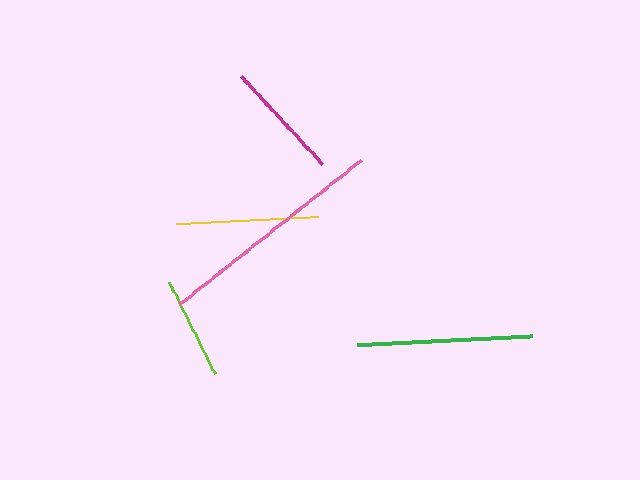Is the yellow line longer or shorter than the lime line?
The yellow line is longer than the lime line.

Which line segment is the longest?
The pink line is the longest at approximately 233 pixels.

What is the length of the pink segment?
The pink segment is approximately 233 pixels long.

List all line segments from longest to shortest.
From longest to shortest: pink, green, yellow, magenta, lime.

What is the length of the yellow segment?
The yellow segment is approximately 142 pixels long.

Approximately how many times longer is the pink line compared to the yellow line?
The pink line is approximately 1.6 times the length of the yellow line.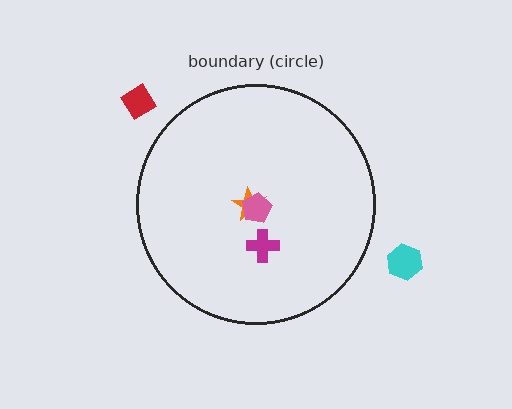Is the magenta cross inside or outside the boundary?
Inside.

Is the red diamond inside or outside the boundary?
Outside.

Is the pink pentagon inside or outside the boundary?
Inside.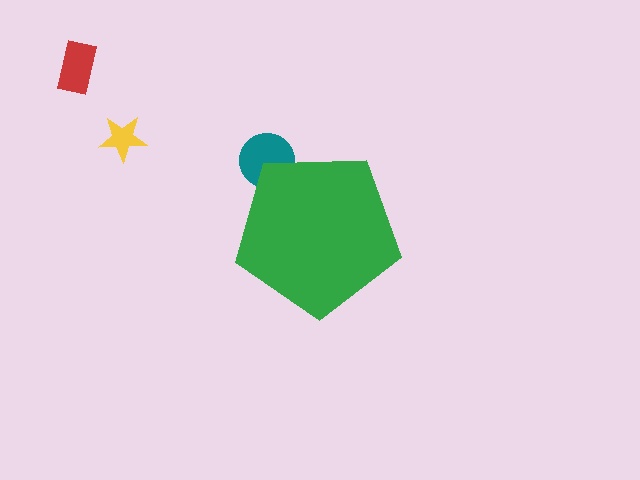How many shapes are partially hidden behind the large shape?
1 shape is partially hidden.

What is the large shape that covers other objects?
A green pentagon.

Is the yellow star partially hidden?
No, the yellow star is fully visible.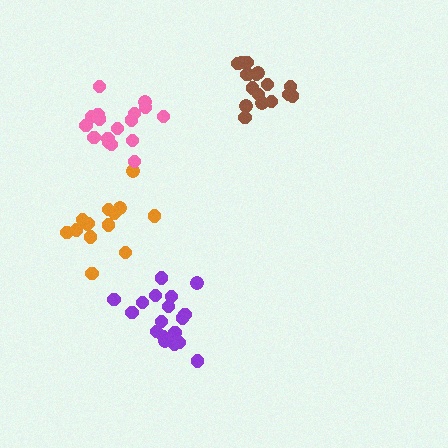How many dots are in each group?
Group 1: 14 dots, Group 2: 19 dots, Group 3: 17 dots, Group 4: 18 dots (68 total).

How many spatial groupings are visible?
There are 4 spatial groupings.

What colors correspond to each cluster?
The clusters are colored: orange, purple, brown, pink.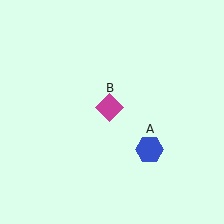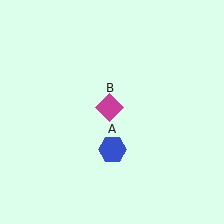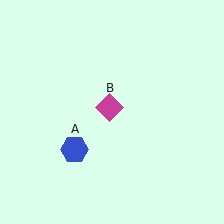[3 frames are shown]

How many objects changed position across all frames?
1 object changed position: blue hexagon (object A).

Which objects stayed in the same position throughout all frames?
Magenta diamond (object B) remained stationary.